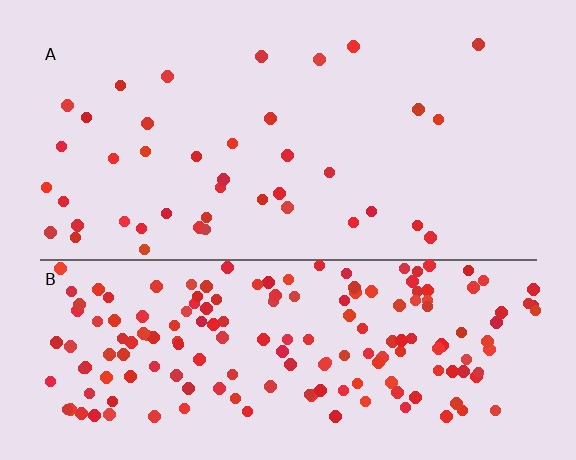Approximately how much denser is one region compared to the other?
Approximately 4.6× — region B over region A.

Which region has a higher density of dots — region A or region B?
B (the bottom).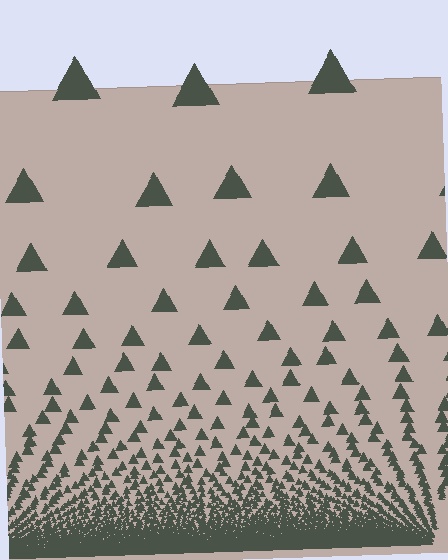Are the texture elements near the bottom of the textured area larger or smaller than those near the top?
Smaller. The gradient is inverted — elements near the bottom are smaller and denser.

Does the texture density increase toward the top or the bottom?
Density increases toward the bottom.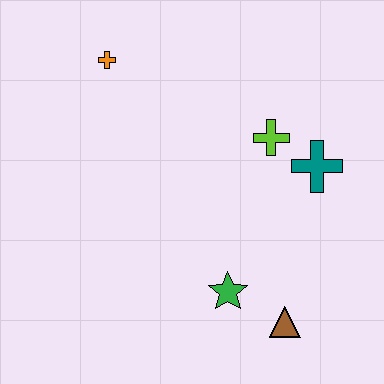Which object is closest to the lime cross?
The teal cross is closest to the lime cross.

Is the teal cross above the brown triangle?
Yes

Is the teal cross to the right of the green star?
Yes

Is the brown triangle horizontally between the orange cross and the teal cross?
Yes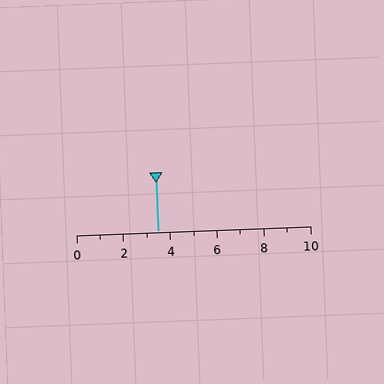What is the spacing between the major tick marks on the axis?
The major ticks are spaced 2 apart.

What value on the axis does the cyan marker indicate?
The marker indicates approximately 3.5.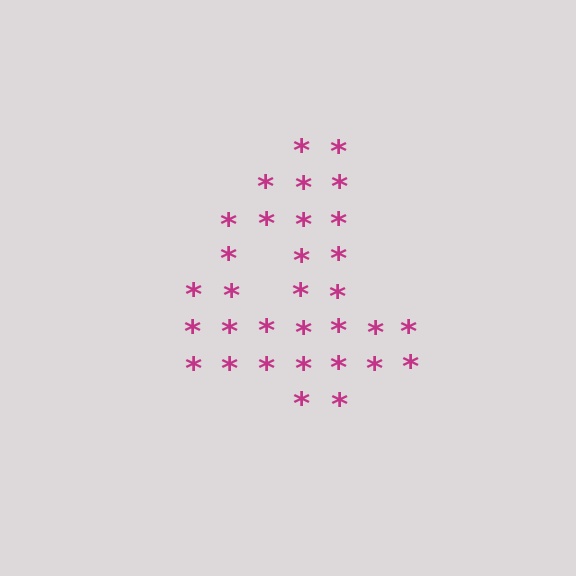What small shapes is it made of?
It is made of small asterisks.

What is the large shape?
The large shape is the digit 4.